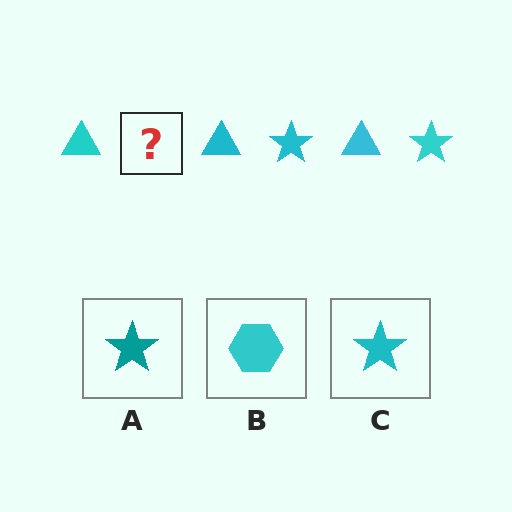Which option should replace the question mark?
Option C.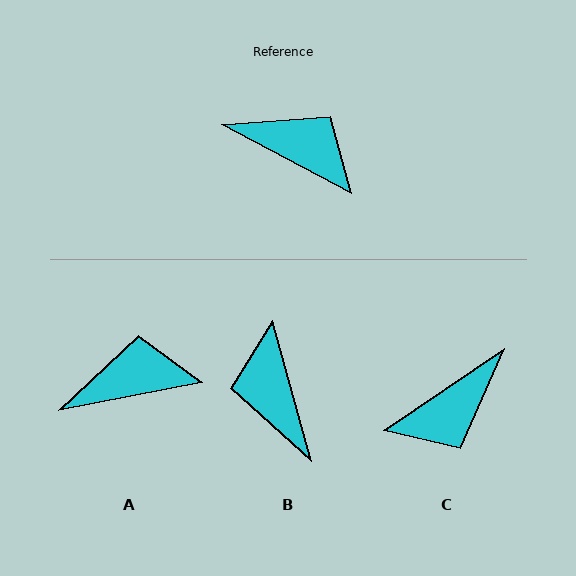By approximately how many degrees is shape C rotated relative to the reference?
Approximately 118 degrees clockwise.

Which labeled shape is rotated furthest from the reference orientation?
B, about 134 degrees away.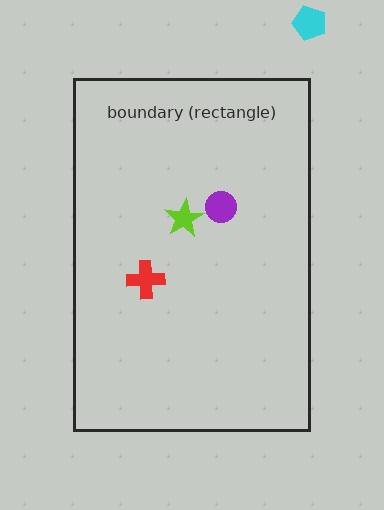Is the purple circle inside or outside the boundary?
Inside.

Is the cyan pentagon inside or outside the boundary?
Outside.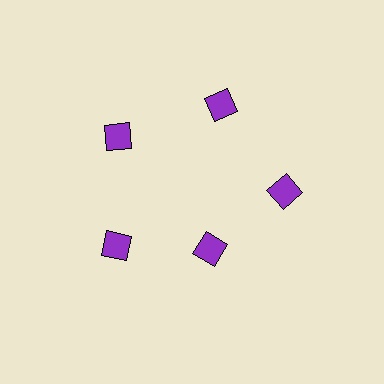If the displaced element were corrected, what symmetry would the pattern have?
It would have 5-fold rotational symmetry — the pattern would map onto itself every 72 degrees.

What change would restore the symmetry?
The symmetry would be restored by moving it outward, back onto the ring so that all 5 squares sit at equal angles and equal distance from the center.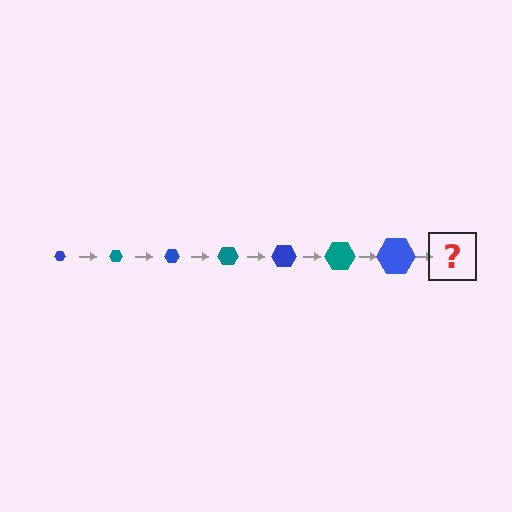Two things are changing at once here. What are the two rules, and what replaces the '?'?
The two rules are that the hexagon grows larger each step and the color cycles through blue and teal. The '?' should be a teal hexagon, larger than the previous one.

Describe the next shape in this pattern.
It should be a teal hexagon, larger than the previous one.